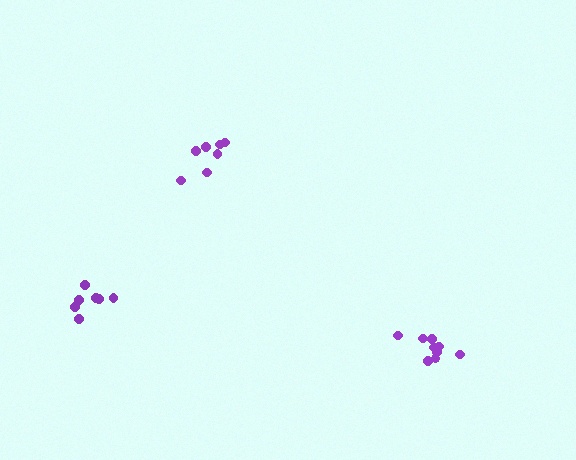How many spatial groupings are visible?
There are 3 spatial groupings.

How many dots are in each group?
Group 1: 7 dots, Group 2: 7 dots, Group 3: 9 dots (23 total).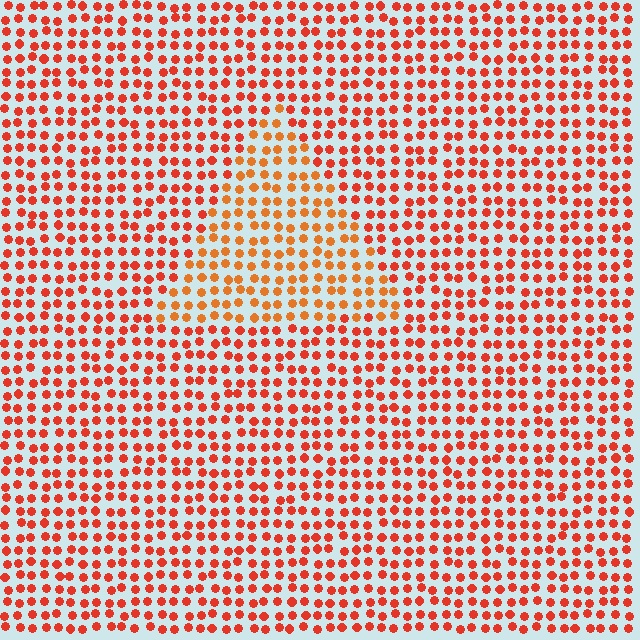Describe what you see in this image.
The image is filled with small red elements in a uniform arrangement. A triangle-shaped region is visible where the elements are tinted to a slightly different hue, forming a subtle color boundary.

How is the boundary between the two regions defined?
The boundary is defined purely by a slight shift in hue (about 21 degrees). Spacing, size, and orientation are identical on both sides.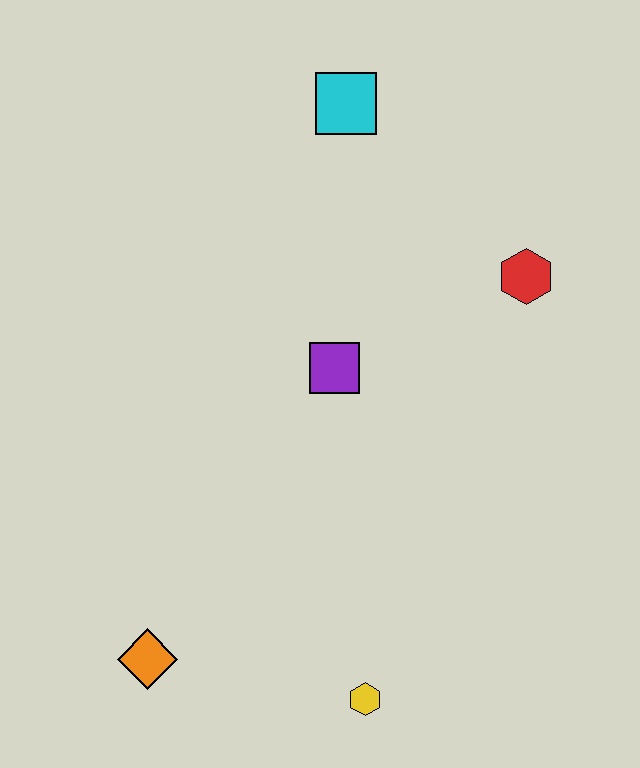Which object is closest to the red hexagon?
The purple square is closest to the red hexagon.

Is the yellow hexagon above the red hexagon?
No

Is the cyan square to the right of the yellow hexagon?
No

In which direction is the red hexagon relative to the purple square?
The red hexagon is to the right of the purple square.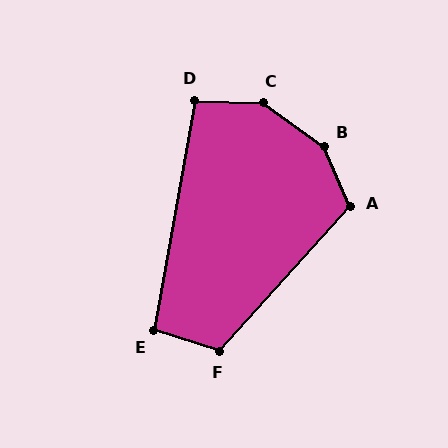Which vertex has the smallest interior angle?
D, at approximately 98 degrees.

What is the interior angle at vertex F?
Approximately 114 degrees (obtuse).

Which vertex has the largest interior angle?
B, at approximately 148 degrees.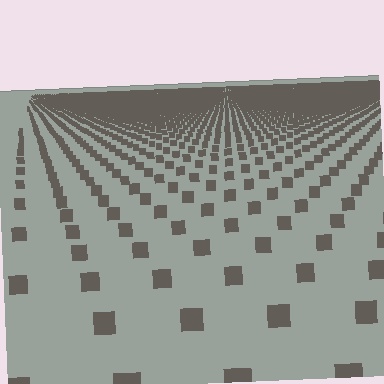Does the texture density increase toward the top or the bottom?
Density increases toward the top.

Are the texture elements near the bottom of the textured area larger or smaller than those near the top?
Larger. Near the bottom, elements are closer to the viewer and appear at a bigger on-screen size.